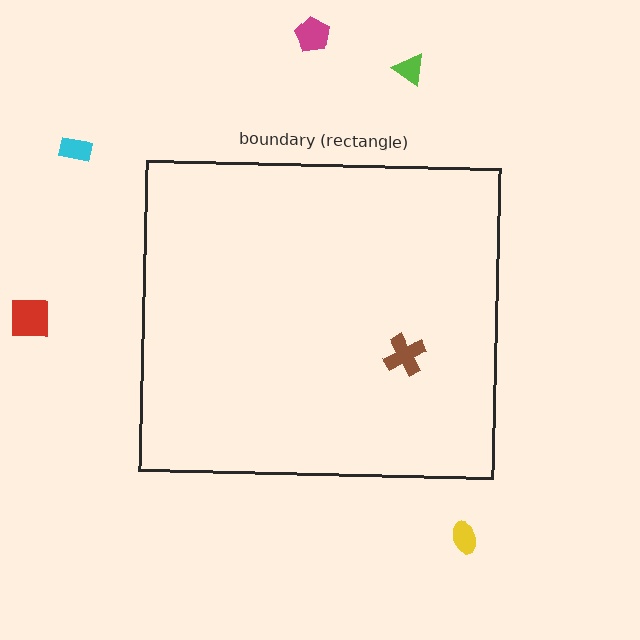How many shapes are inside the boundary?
1 inside, 5 outside.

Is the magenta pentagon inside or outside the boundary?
Outside.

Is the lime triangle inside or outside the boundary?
Outside.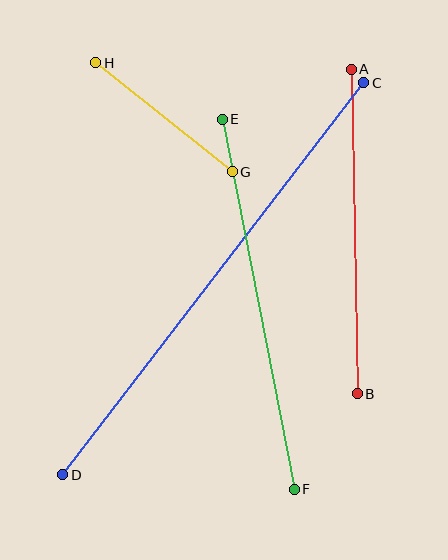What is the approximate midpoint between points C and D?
The midpoint is at approximately (213, 279) pixels.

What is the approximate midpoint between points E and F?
The midpoint is at approximately (258, 304) pixels.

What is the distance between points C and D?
The distance is approximately 494 pixels.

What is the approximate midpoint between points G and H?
The midpoint is at approximately (164, 117) pixels.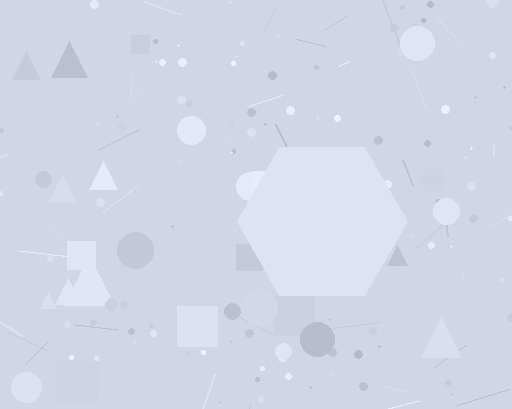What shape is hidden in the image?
A hexagon is hidden in the image.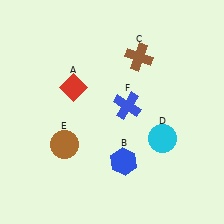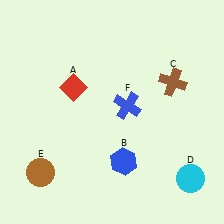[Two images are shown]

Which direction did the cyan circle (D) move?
The cyan circle (D) moved down.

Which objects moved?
The objects that moved are: the brown cross (C), the cyan circle (D), the brown circle (E).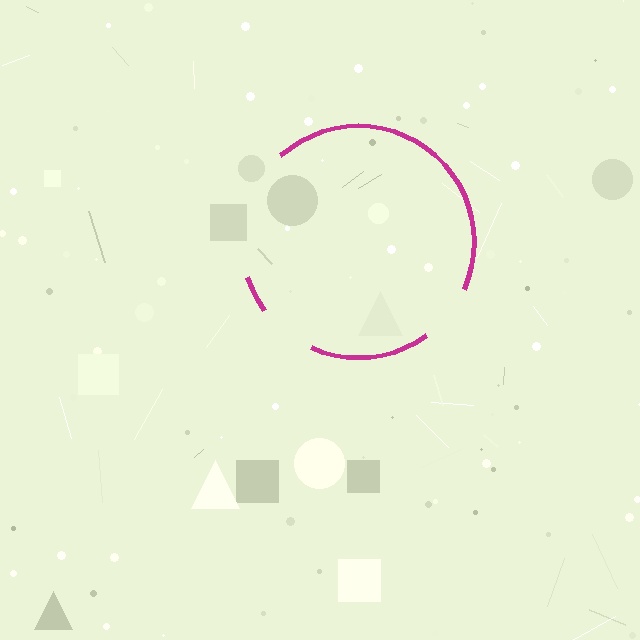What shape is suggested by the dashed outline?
The dashed outline suggests a circle.